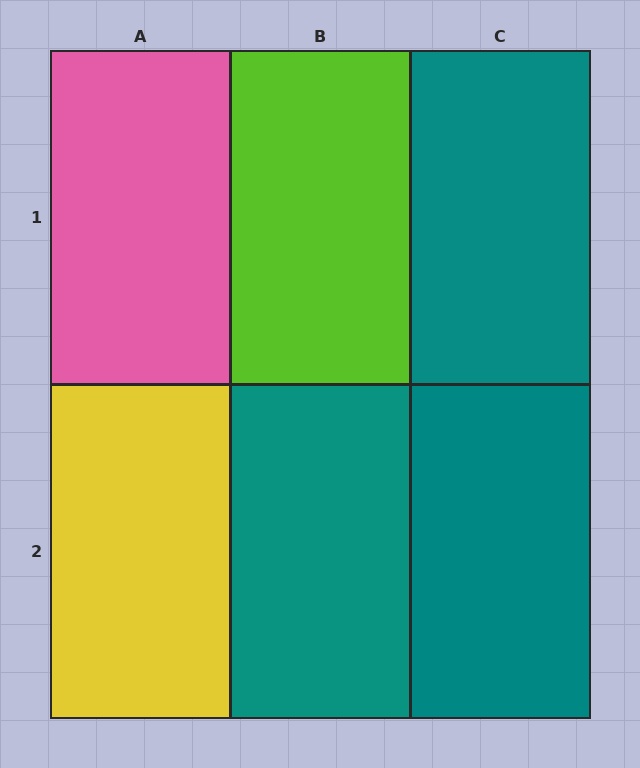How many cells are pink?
1 cell is pink.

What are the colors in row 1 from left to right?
Pink, lime, teal.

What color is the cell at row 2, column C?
Teal.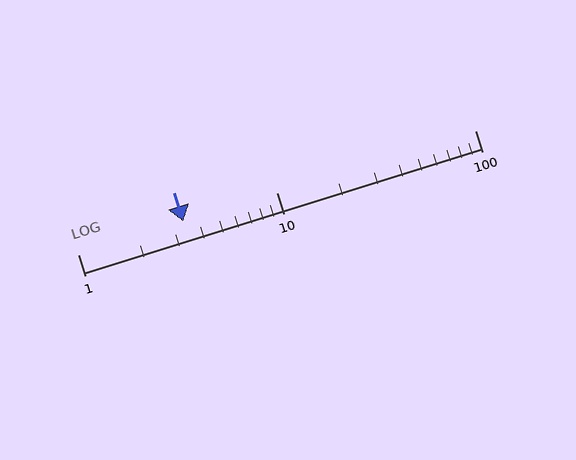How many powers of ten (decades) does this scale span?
The scale spans 2 decades, from 1 to 100.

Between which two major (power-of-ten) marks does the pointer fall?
The pointer is between 1 and 10.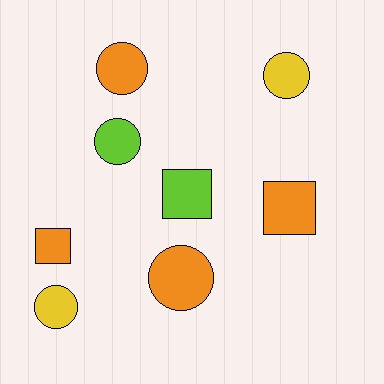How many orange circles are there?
There are 2 orange circles.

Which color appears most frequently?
Orange, with 4 objects.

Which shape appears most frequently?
Circle, with 5 objects.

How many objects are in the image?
There are 8 objects.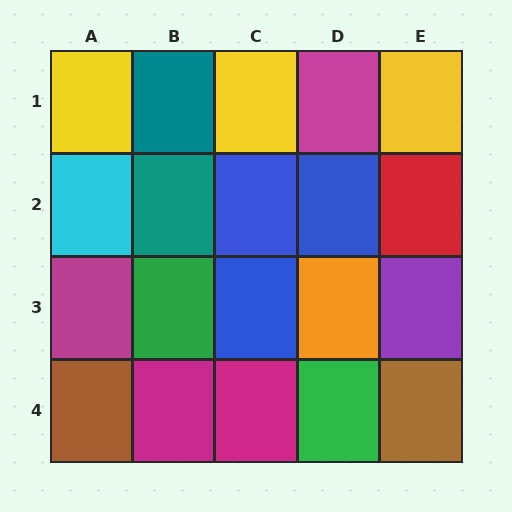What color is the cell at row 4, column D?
Green.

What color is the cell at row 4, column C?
Magenta.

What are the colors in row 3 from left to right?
Magenta, green, blue, orange, purple.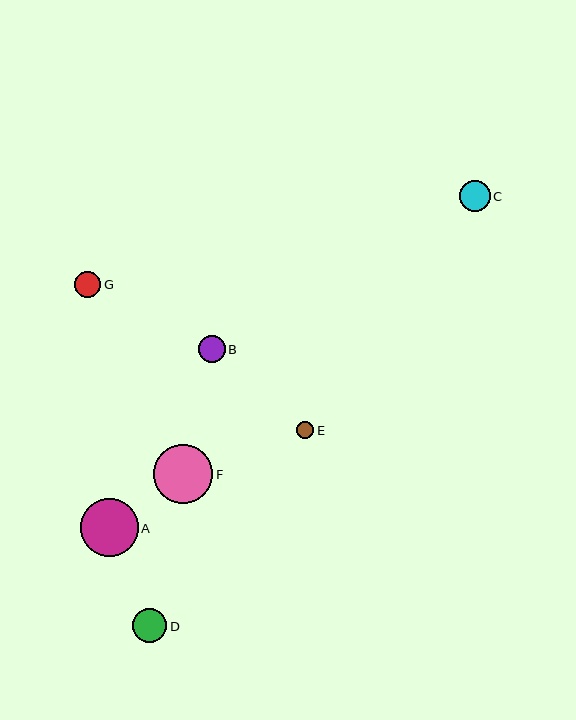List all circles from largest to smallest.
From largest to smallest: F, A, D, C, B, G, E.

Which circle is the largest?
Circle F is the largest with a size of approximately 59 pixels.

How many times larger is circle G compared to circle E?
Circle G is approximately 1.5 times the size of circle E.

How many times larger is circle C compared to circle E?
Circle C is approximately 1.8 times the size of circle E.